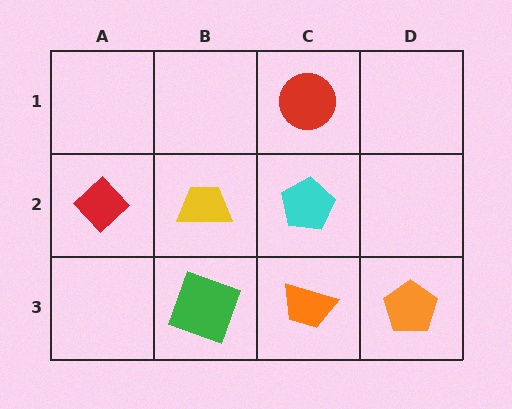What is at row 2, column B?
A yellow trapezoid.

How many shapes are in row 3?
3 shapes.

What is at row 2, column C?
A cyan pentagon.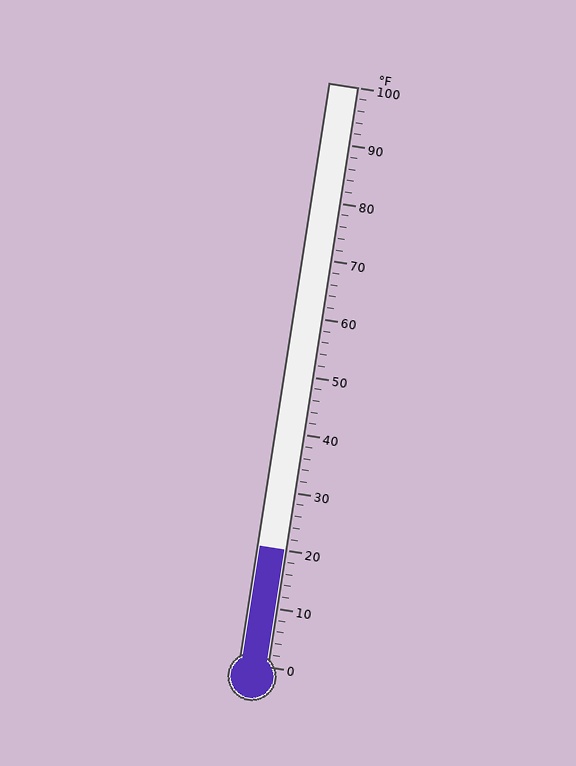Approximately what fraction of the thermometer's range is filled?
The thermometer is filled to approximately 20% of its range.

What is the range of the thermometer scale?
The thermometer scale ranges from 0°F to 100°F.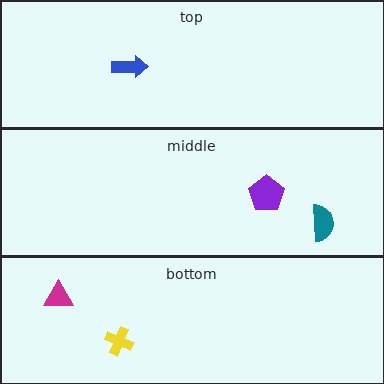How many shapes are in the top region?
1.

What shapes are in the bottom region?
The yellow cross, the magenta triangle.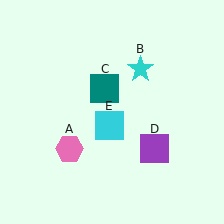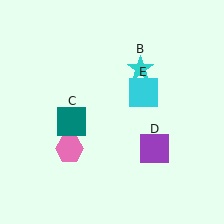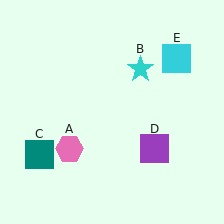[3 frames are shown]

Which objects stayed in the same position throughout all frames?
Pink hexagon (object A) and cyan star (object B) and purple square (object D) remained stationary.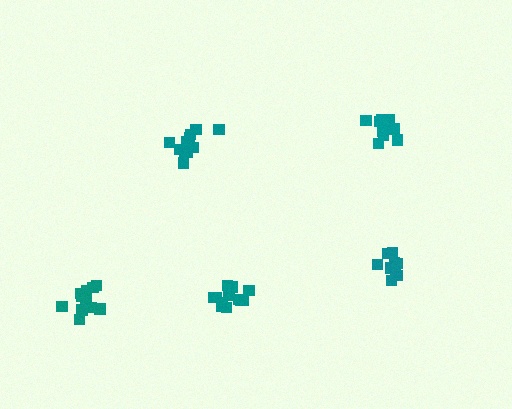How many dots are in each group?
Group 1: 11 dots, Group 2: 11 dots, Group 3: 10 dots, Group 4: 13 dots, Group 5: 11 dots (56 total).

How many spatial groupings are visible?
There are 5 spatial groupings.